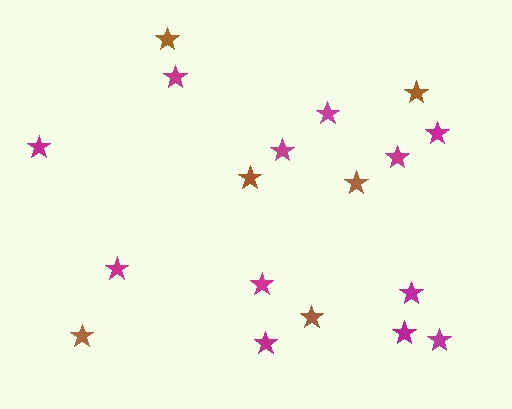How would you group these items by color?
There are 2 groups: one group of brown stars (6) and one group of magenta stars (12).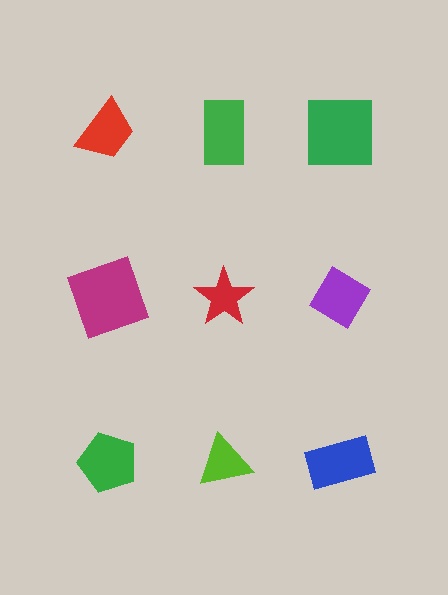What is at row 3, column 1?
A green pentagon.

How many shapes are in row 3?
3 shapes.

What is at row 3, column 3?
A blue rectangle.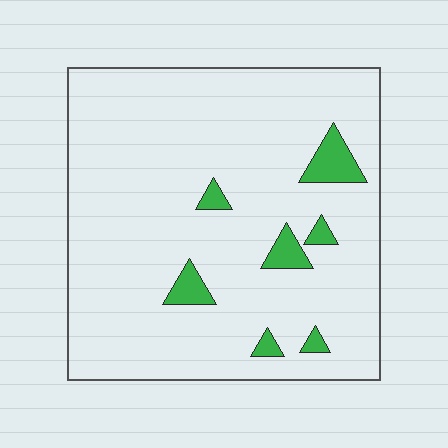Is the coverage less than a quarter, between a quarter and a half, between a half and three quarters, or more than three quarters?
Less than a quarter.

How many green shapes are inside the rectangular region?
7.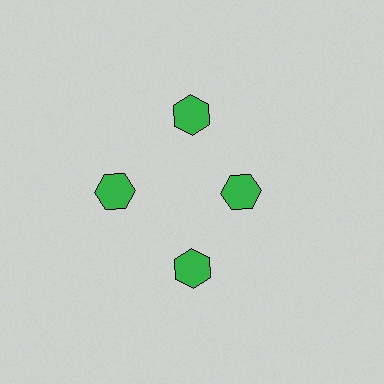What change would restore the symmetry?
The symmetry would be restored by moving it outward, back onto the ring so that all 4 hexagons sit at equal angles and equal distance from the center.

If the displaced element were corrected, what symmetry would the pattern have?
It would have 4-fold rotational symmetry — the pattern would map onto itself every 90 degrees.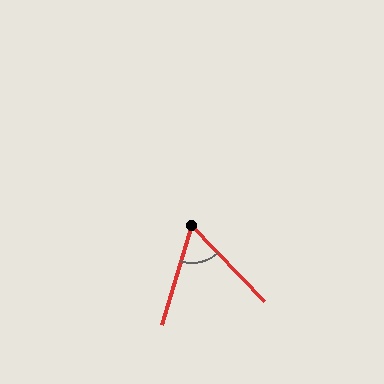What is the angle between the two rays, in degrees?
Approximately 61 degrees.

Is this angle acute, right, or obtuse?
It is acute.